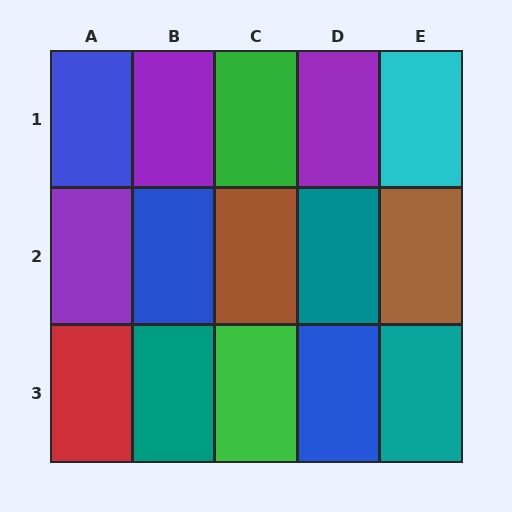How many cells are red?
1 cell is red.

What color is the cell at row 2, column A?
Purple.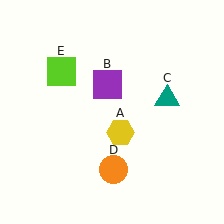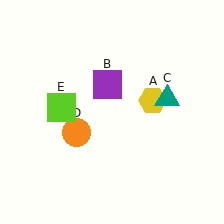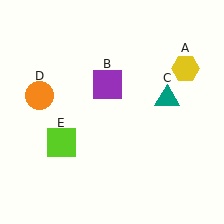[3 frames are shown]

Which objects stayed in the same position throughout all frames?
Purple square (object B) and teal triangle (object C) remained stationary.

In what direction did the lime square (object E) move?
The lime square (object E) moved down.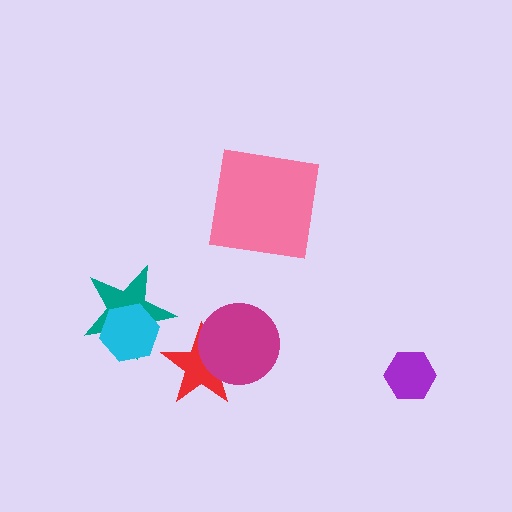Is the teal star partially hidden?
Yes, it is partially covered by another shape.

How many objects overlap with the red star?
1 object overlaps with the red star.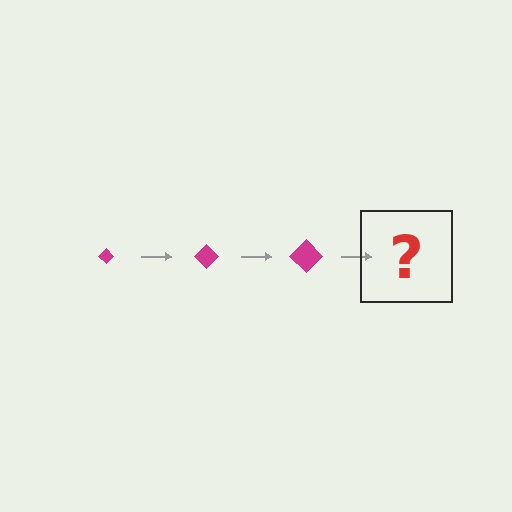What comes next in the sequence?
The next element should be a magenta diamond, larger than the previous one.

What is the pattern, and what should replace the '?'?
The pattern is that the diamond gets progressively larger each step. The '?' should be a magenta diamond, larger than the previous one.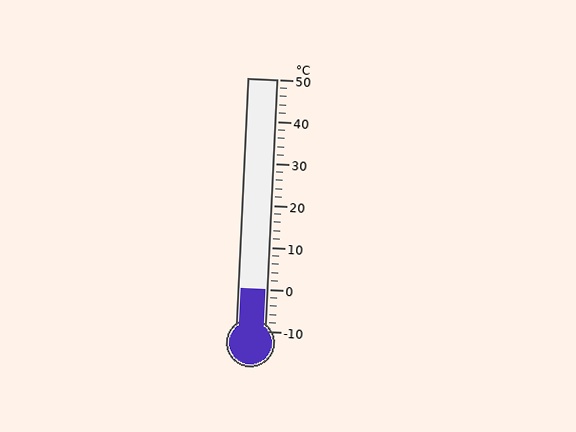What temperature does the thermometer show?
The thermometer shows approximately 0°C.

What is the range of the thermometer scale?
The thermometer scale ranges from -10°C to 50°C.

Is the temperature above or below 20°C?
The temperature is below 20°C.